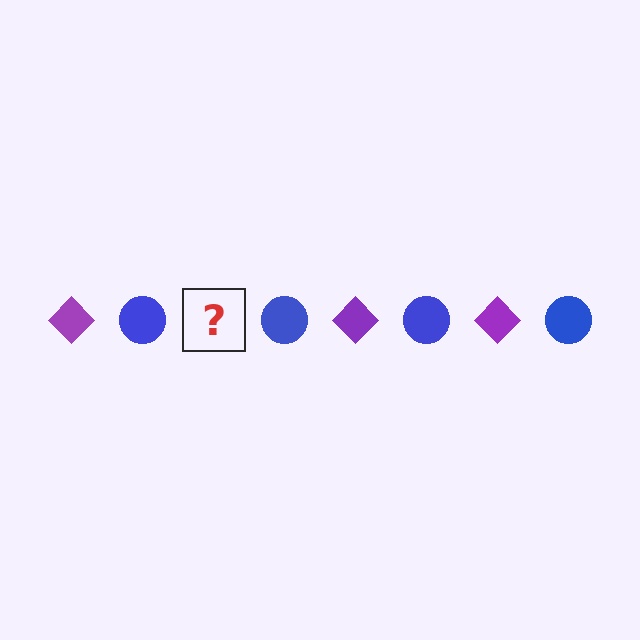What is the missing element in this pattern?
The missing element is a purple diamond.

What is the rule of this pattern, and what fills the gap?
The rule is that the pattern alternates between purple diamond and blue circle. The gap should be filled with a purple diamond.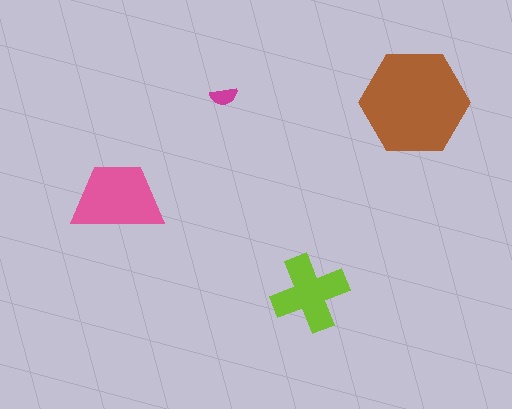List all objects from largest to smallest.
The brown hexagon, the pink trapezoid, the lime cross, the magenta semicircle.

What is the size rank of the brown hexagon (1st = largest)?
1st.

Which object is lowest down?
The lime cross is bottommost.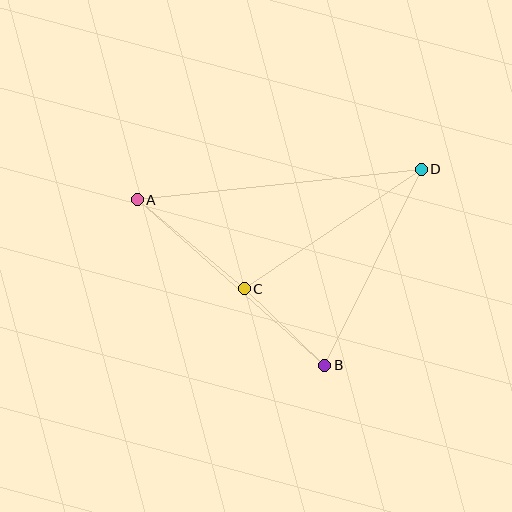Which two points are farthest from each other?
Points A and D are farthest from each other.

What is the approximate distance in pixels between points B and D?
The distance between B and D is approximately 218 pixels.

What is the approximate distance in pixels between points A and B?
The distance between A and B is approximately 250 pixels.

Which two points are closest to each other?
Points B and C are closest to each other.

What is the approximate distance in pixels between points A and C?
The distance between A and C is approximately 139 pixels.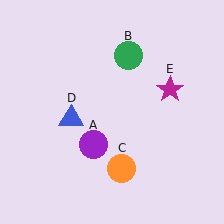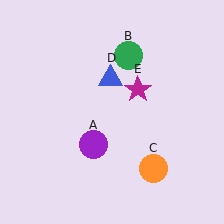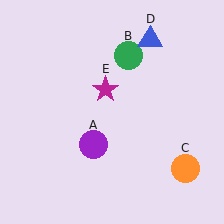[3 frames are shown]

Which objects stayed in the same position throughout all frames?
Purple circle (object A) and green circle (object B) remained stationary.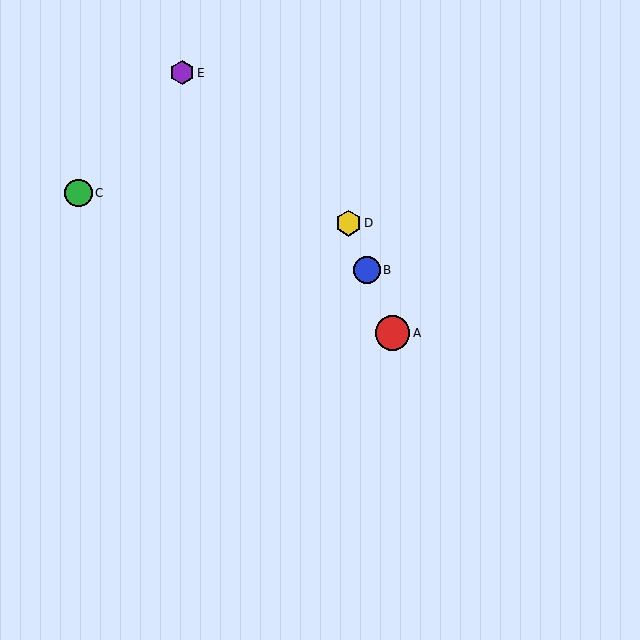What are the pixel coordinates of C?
Object C is at (78, 193).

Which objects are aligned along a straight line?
Objects A, B, D are aligned along a straight line.